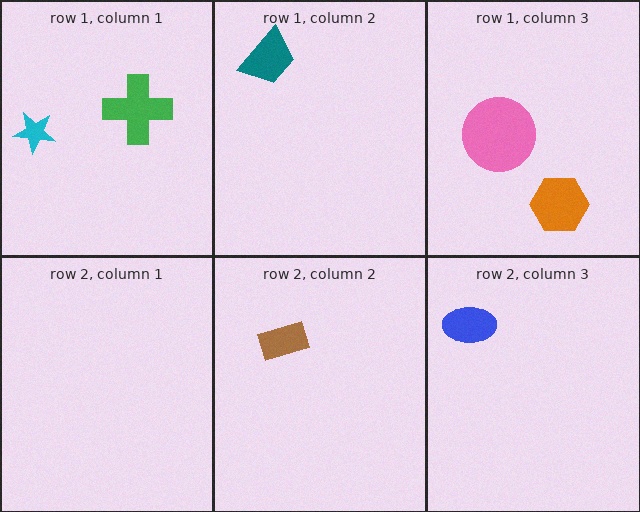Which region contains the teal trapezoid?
The row 1, column 2 region.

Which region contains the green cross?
The row 1, column 1 region.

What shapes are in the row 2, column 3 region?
The blue ellipse.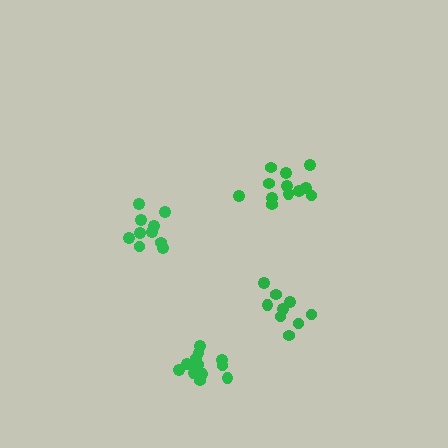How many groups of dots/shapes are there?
There are 4 groups.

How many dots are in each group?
Group 1: 12 dots, Group 2: 10 dots, Group 3: 12 dots, Group 4: 9 dots (43 total).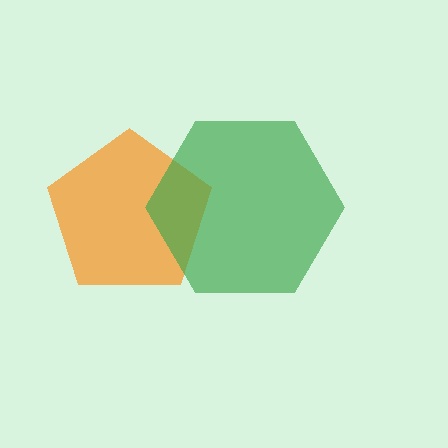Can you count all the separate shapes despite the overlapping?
Yes, there are 2 separate shapes.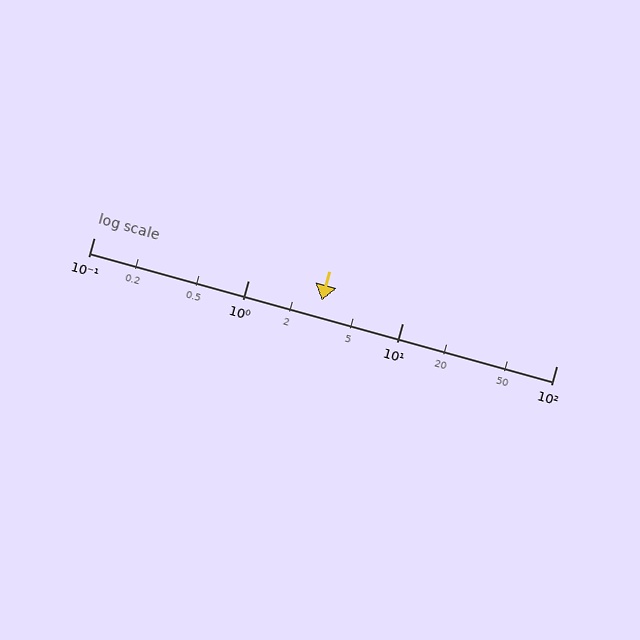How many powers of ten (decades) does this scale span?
The scale spans 3 decades, from 0.1 to 100.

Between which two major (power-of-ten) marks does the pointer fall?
The pointer is between 1 and 10.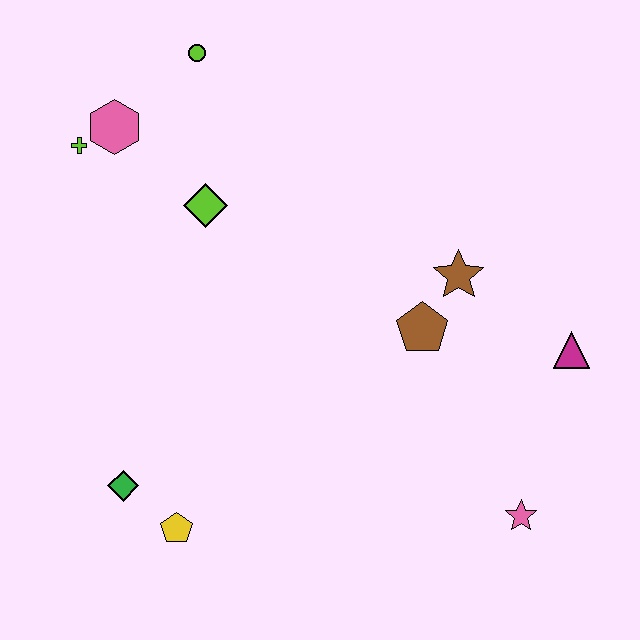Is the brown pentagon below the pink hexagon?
Yes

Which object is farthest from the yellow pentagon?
The lime circle is farthest from the yellow pentagon.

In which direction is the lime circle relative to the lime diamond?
The lime circle is above the lime diamond.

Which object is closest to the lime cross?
The pink hexagon is closest to the lime cross.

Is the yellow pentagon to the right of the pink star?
No